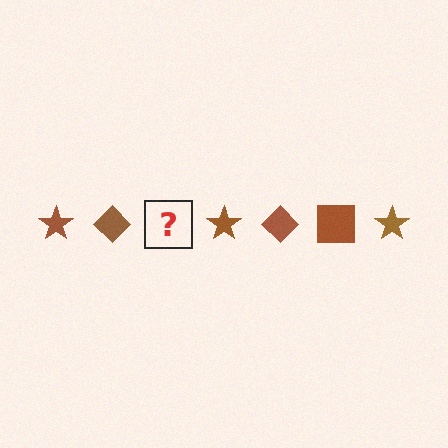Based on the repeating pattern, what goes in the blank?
The blank should be a brown square.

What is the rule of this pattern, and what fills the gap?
The rule is that the pattern cycles through star, diamond, square shapes in brown. The gap should be filled with a brown square.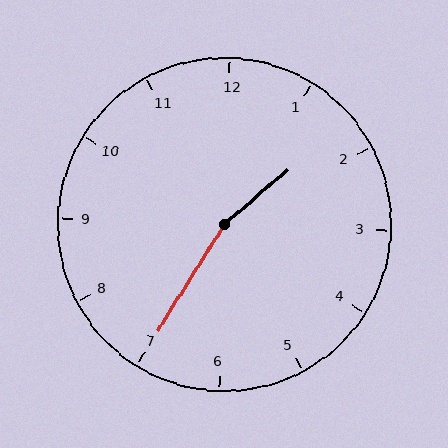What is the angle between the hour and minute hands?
Approximately 162 degrees.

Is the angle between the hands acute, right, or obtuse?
It is obtuse.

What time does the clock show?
1:35.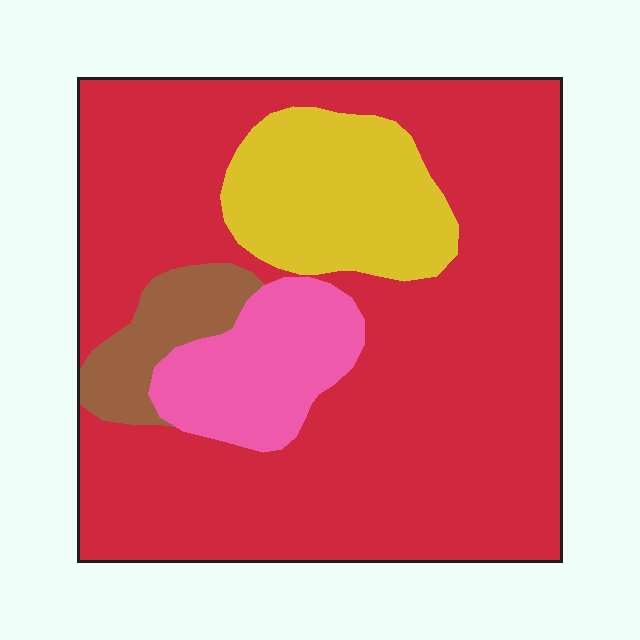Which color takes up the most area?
Red, at roughly 70%.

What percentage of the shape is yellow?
Yellow covers 14% of the shape.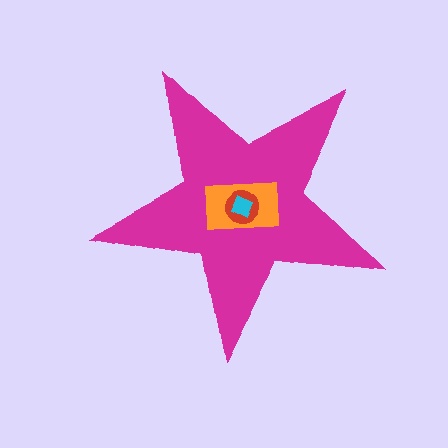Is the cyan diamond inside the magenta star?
Yes.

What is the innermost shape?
The cyan diamond.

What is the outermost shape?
The magenta star.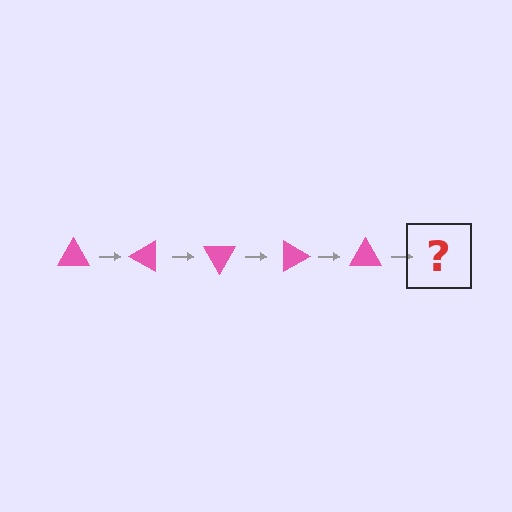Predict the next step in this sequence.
The next step is a pink triangle rotated 150 degrees.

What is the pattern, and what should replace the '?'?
The pattern is that the triangle rotates 30 degrees each step. The '?' should be a pink triangle rotated 150 degrees.